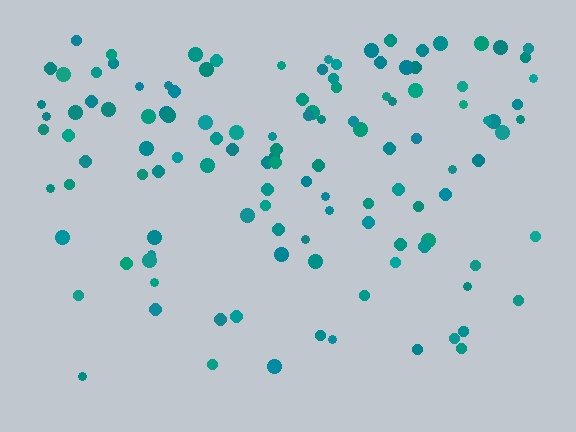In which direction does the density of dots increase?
From bottom to top, with the top side densest.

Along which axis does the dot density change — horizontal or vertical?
Vertical.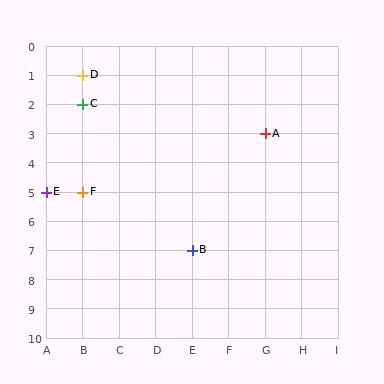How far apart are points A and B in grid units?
Points A and B are 2 columns and 4 rows apart (about 4.5 grid units diagonally).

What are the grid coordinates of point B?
Point B is at grid coordinates (E, 7).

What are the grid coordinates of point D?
Point D is at grid coordinates (B, 1).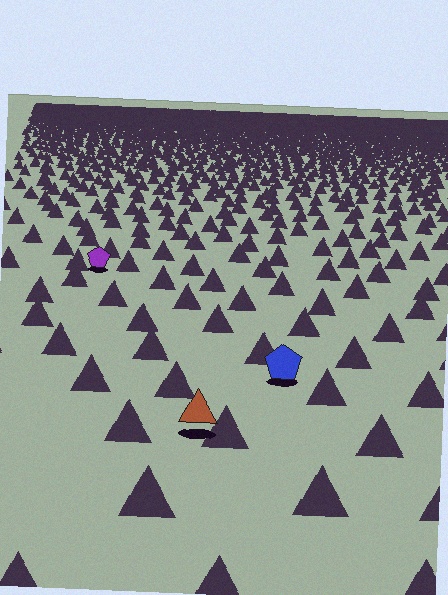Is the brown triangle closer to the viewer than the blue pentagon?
Yes. The brown triangle is closer — you can tell from the texture gradient: the ground texture is coarser near it.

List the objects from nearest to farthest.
From nearest to farthest: the brown triangle, the blue pentagon, the purple pentagon.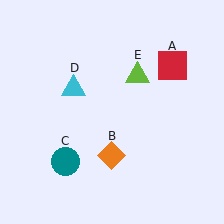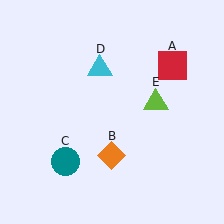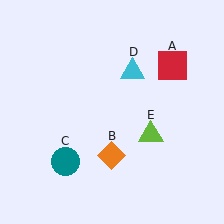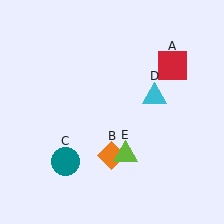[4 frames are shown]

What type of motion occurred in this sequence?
The cyan triangle (object D), lime triangle (object E) rotated clockwise around the center of the scene.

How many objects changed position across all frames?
2 objects changed position: cyan triangle (object D), lime triangle (object E).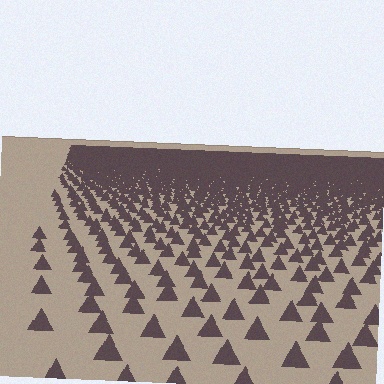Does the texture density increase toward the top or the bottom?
Density increases toward the top.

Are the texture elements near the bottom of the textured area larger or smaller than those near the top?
Larger. Near the bottom, elements are closer to the viewer and appear at a bigger on-screen size.